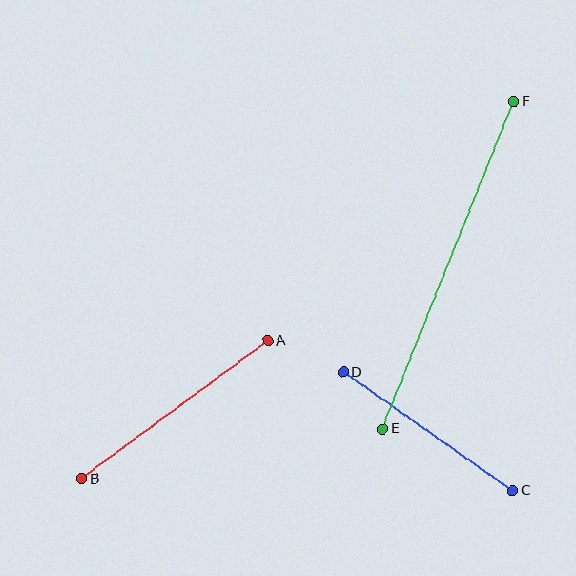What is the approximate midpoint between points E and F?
The midpoint is at approximately (448, 265) pixels.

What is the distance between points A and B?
The distance is approximately 232 pixels.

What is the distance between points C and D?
The distance is approximately 207 pixels.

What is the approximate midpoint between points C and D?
The midpoint is at approximately (428, 432) pixels.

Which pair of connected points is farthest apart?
Points E and F are farthest apart.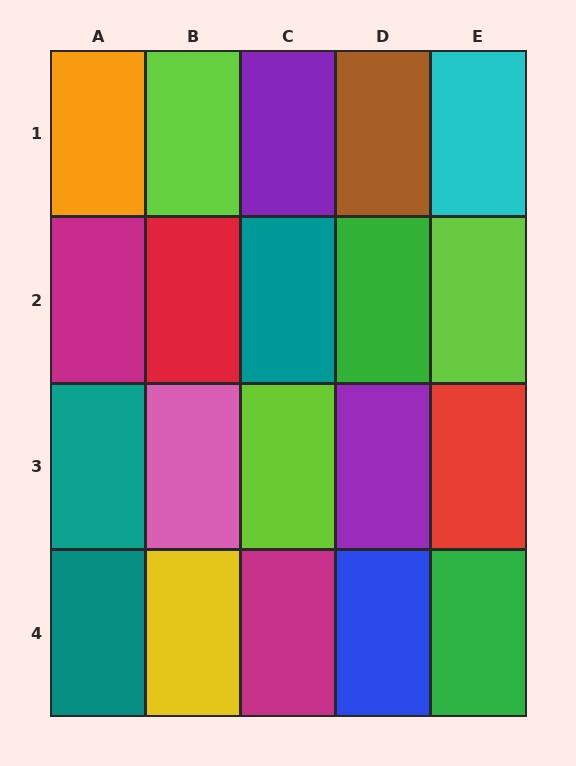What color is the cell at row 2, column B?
Red.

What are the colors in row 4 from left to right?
Teal, yellow, magenta, blue, green.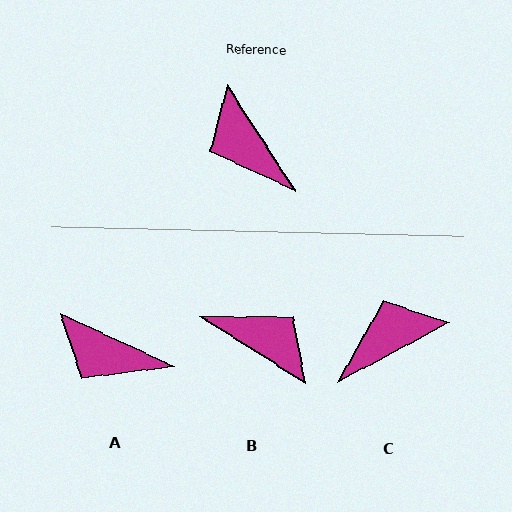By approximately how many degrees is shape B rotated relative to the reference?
Approximately 155 degrees clockwise.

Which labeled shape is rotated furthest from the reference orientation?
B, about 155 degrees away.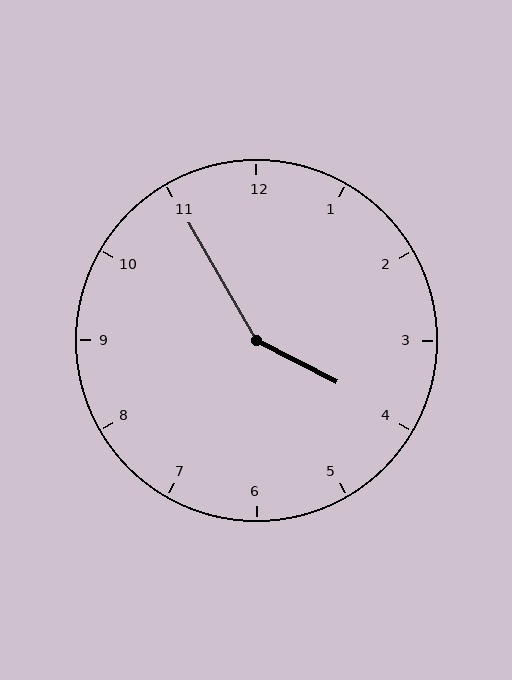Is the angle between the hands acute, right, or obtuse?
It is obtuse.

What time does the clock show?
3:55.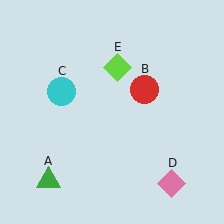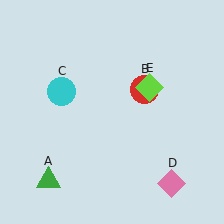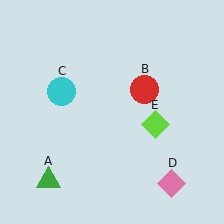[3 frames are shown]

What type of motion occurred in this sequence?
The lime diamond (object E) rotated clockwise around the center of the scene.